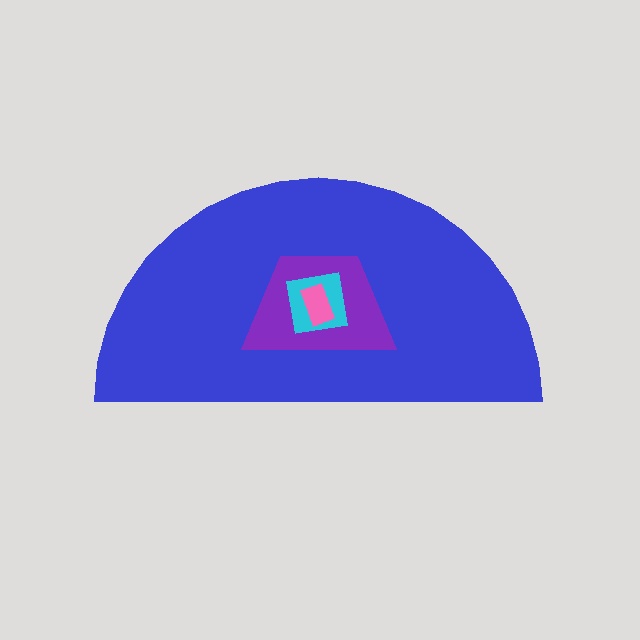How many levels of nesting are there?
4.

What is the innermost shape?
The pink rectangle.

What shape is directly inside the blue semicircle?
The purple trapezoid.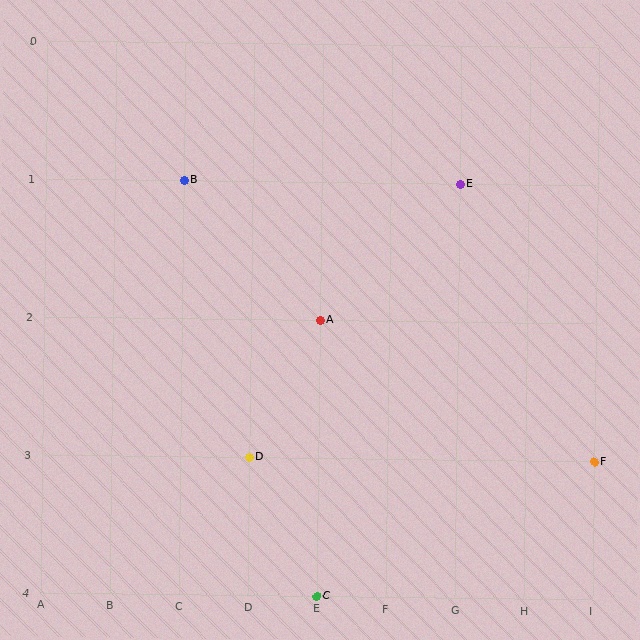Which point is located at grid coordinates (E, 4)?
Point C is at (E, 4).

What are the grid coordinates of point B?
Point B is at grid coordinates (C, 1).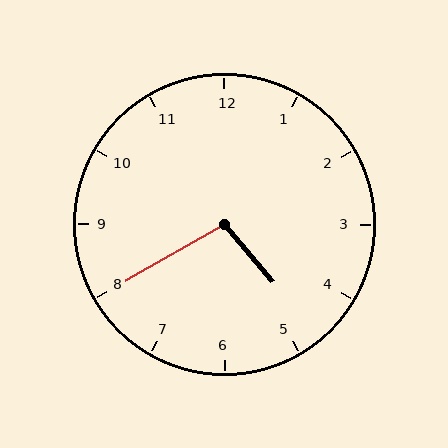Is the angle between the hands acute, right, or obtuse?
It is obtuse.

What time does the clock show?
4:40.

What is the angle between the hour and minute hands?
Approximately 100 degrees.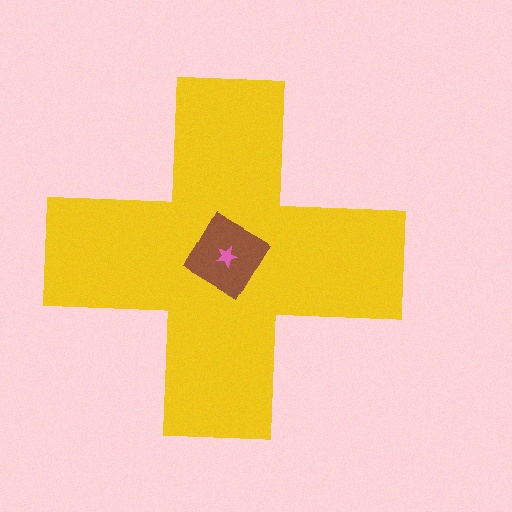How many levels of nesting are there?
3.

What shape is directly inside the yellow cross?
The brown diamond.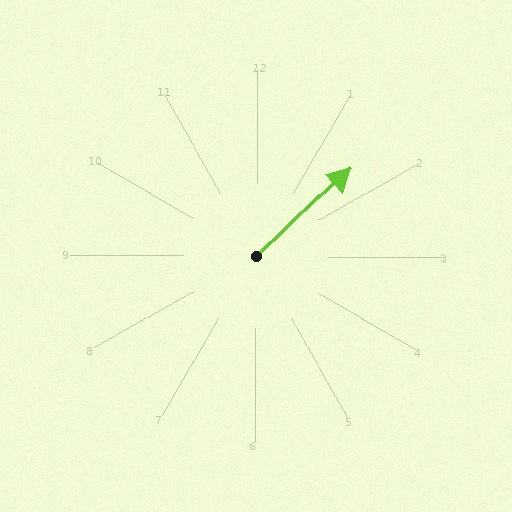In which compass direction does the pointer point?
Northeast.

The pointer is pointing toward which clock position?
Roughly 2 o'clock.